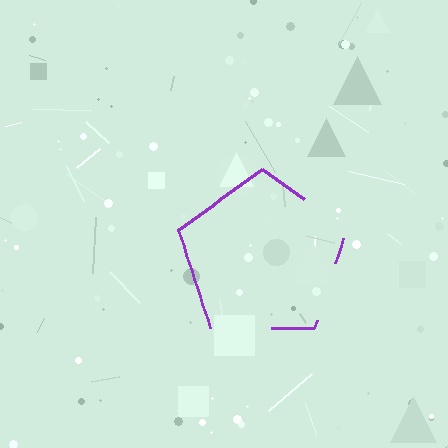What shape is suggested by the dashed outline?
The dashed outline suggests a pentagon.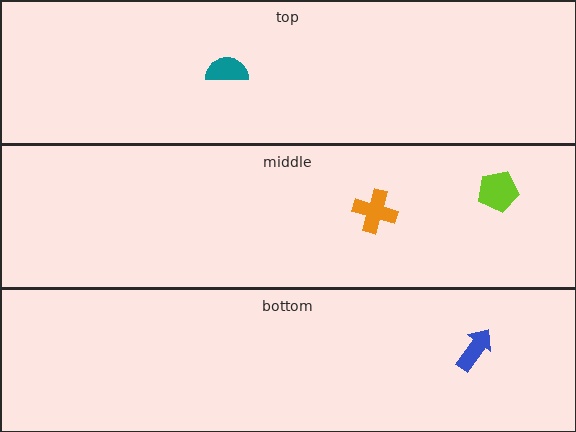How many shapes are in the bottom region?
1.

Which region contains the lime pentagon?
The middle region.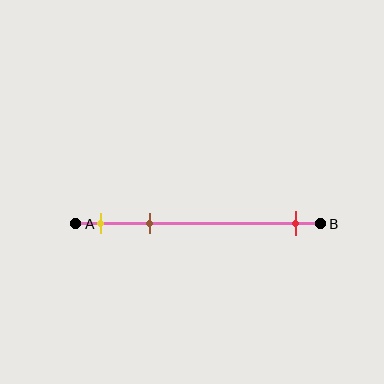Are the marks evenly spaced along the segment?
No, the marks are not evenly spaced.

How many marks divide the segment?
There are 3 marks dividing the segment.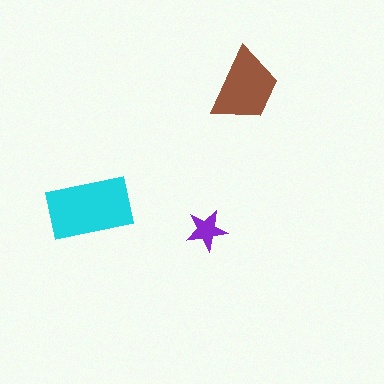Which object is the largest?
The cyan rectangle.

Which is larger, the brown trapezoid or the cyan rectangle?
The cyan rectangle.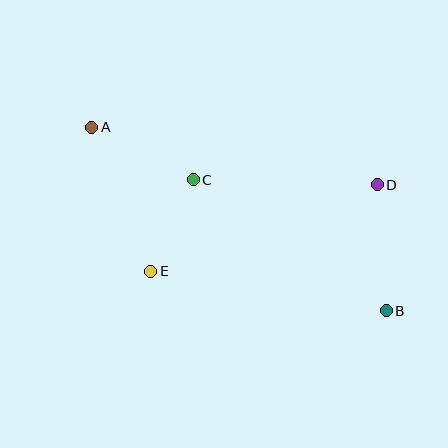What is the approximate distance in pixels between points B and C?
The distance between B and C is approximately 233 pixels.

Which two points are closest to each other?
Points C and E are closest to each other.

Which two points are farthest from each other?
Points A and B are farthest from each other.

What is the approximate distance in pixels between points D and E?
The distance between D and E is approximately 242 pixels.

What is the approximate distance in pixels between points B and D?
The distance between B and D is approximately 126 pixels.